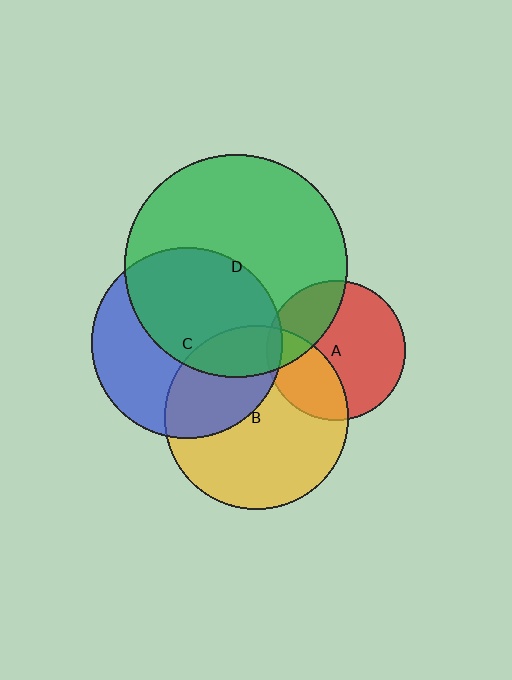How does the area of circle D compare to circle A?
Approximately 2.6 times.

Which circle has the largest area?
Circle D (green).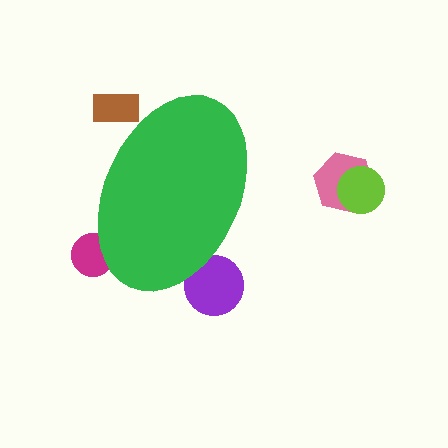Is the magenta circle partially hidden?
Yes, the magenta circle is partially hidden behind the green ellipse.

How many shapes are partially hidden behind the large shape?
3 shapes are partially hidden.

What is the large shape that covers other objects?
A green ellipse.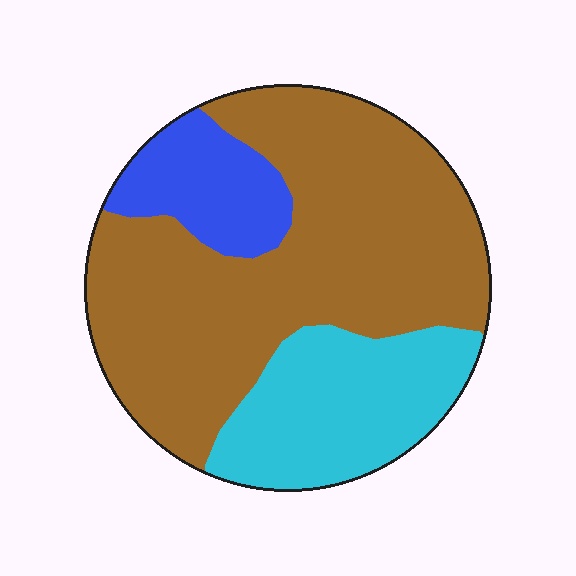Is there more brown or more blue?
Brown.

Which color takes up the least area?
Blue, at roughly 15%.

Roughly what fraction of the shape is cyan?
Cyan takes up less than a quarter of the shape.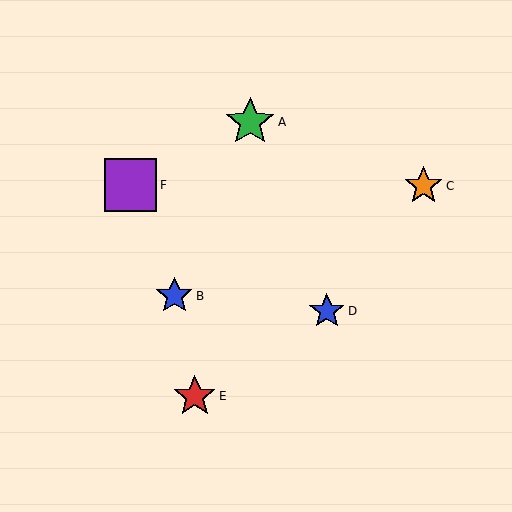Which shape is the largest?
The purple square (labeled F) is the largest.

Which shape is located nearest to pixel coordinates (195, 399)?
The red star (labeled E) at (195, 396) is nearest to that location.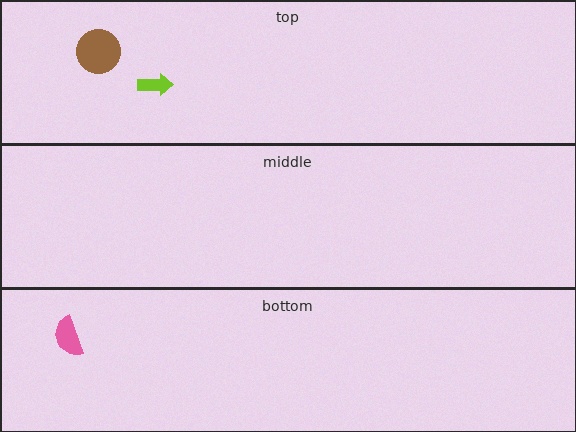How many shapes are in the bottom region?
1.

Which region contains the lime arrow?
The top region.